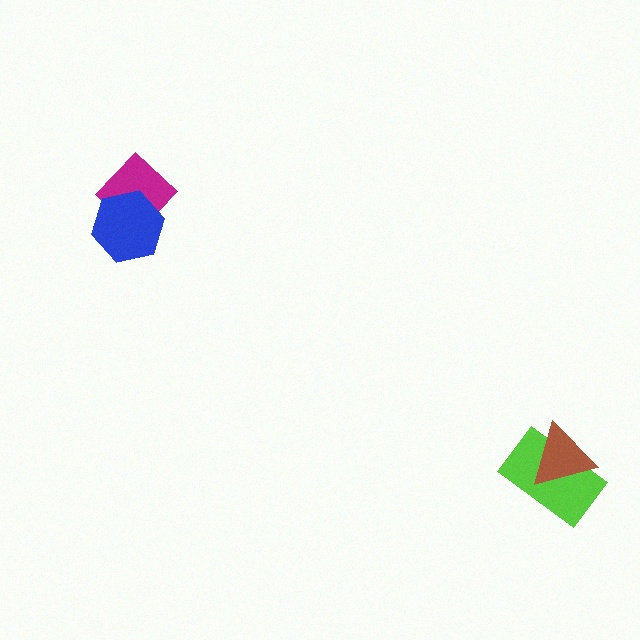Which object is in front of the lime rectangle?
The brown triangle is in front of the lime rectangle.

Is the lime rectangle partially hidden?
Yes, it is partially covered by another shape.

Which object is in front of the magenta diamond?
The blue hexagon is in front of the magenta diamond.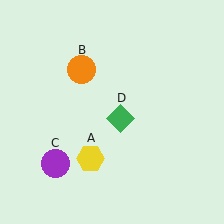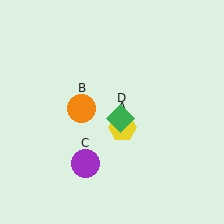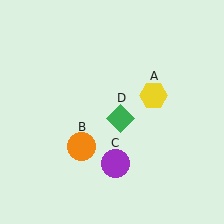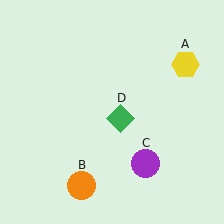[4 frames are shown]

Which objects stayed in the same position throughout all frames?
Green diamond (object D) remained stationary.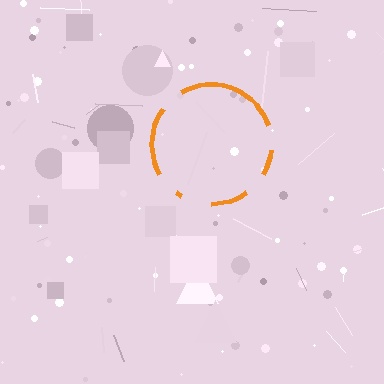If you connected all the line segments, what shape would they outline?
They would outline a circle.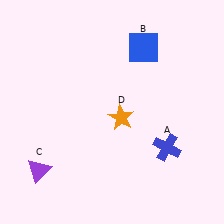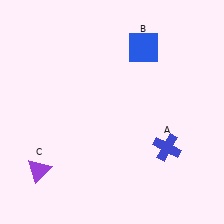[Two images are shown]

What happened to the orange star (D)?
The orange star (D) was removed in Image 2. It was in the bottom-right area of Image 1.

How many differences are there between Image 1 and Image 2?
There is 1 difference between the two images.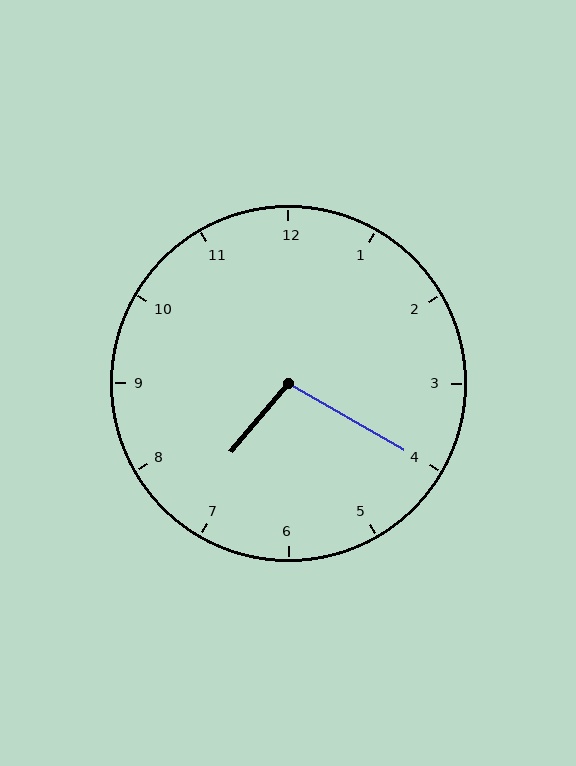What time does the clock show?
7:20.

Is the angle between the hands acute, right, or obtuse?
It is obtuse.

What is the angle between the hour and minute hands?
Approximately 100 degrees.